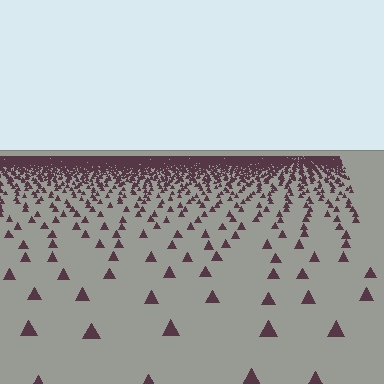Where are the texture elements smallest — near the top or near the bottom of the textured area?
Near the top.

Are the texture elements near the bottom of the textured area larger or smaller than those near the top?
Larger. Near the bottom, elements are closer to the viewer and appear at a bigger on-screen size.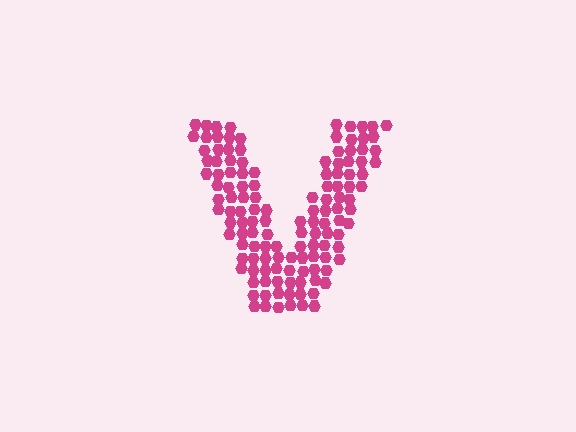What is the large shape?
The large shape is the letter V.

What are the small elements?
The small elements are hexagons.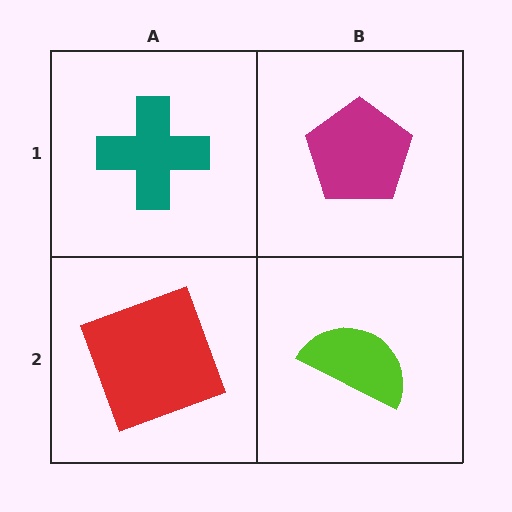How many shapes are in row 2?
2 shapes.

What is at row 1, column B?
A magenta pentagon.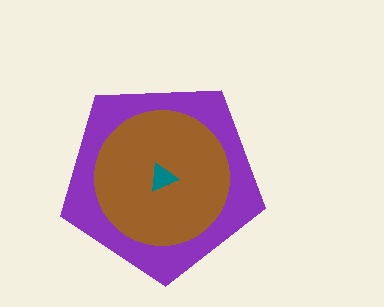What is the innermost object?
The teal triangle.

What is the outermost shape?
The purple pentagon.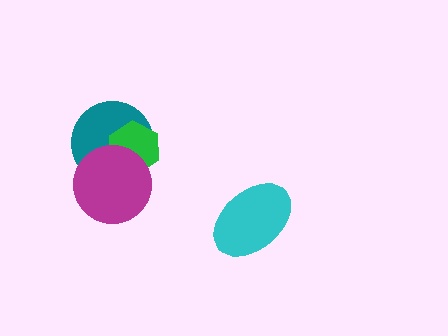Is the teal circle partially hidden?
Yes, it is partially covered by another shape.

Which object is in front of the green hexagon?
The magenta circle is in front of the green hexagon.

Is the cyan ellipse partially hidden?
No, no other shape covers it.